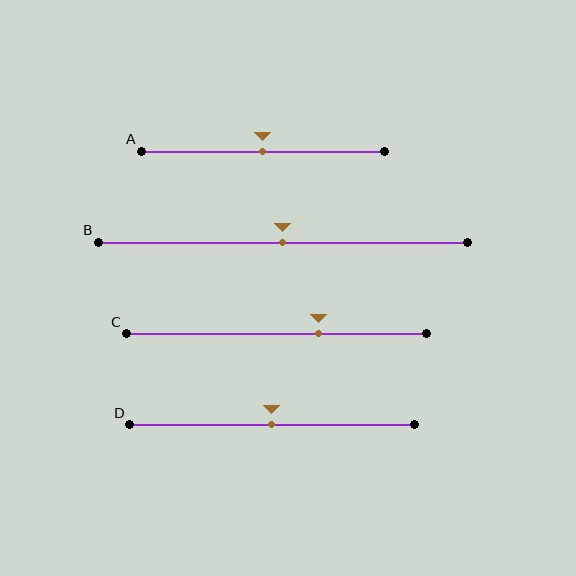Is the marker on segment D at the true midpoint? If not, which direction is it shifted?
Yes, the marker on segment D is at the true midpoint.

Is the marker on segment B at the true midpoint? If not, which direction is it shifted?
Yes, the marker on segment B is at the true midpoint.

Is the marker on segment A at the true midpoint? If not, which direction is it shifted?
Yes, the marker on segment A is at the true midpoint.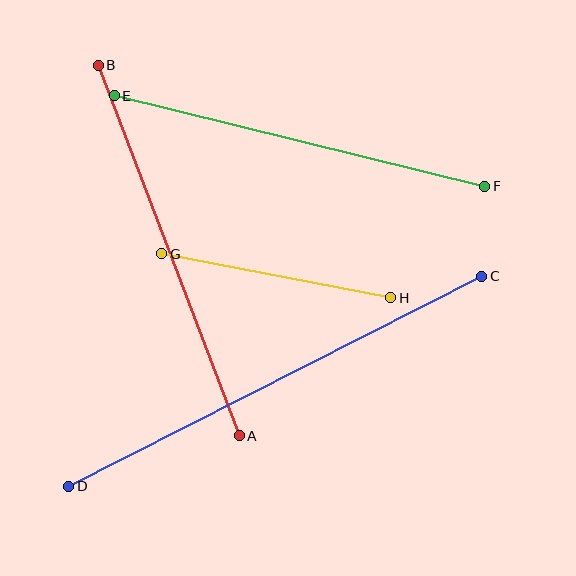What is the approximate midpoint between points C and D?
The midpoint is at approximately (275, 381) pixels.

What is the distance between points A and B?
The distance is approximately 396 pixels.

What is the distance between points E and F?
The distance is approximately 381 pixels.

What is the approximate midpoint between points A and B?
The midpoint is at approximately (169, 251) pixels.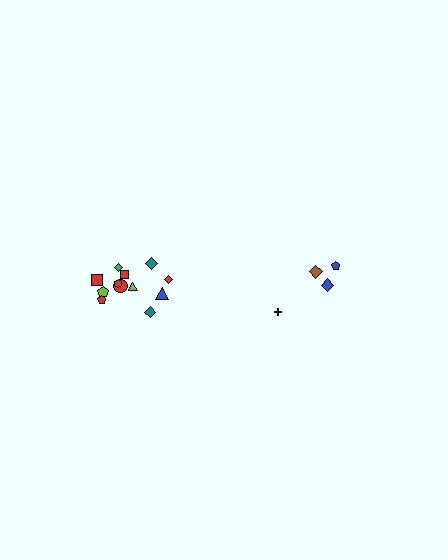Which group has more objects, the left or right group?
The left group.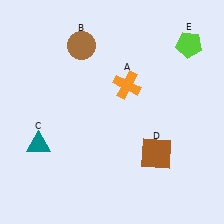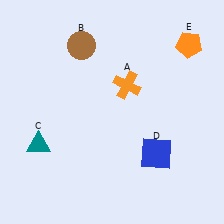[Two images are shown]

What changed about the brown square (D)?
In Image 1, D is brown. In Image 2, it changed to blue.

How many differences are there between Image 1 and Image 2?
There are 2 differences between the two images.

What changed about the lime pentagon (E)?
In Image 1, E is lime. In Image 2, it changed to orange.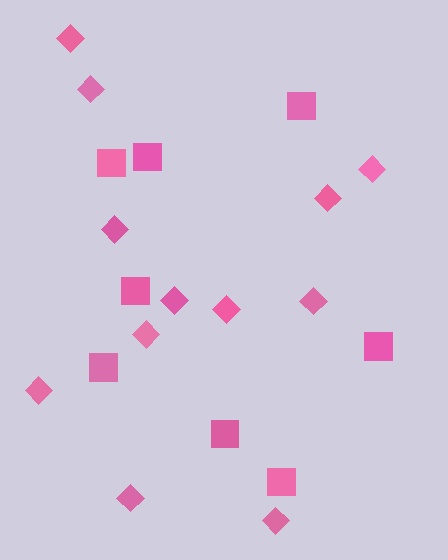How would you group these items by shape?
There are 2 groups: one group of diamonds (12) and one group of squares (8).